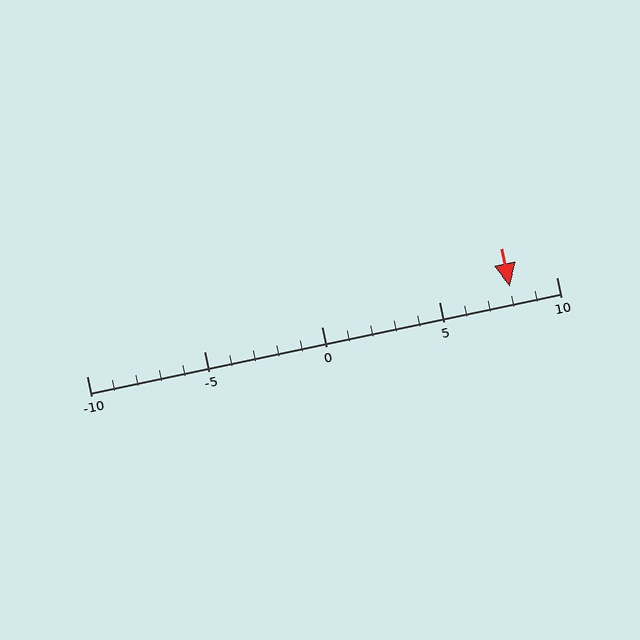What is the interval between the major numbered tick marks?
The major tick marks are spaced 5 units apart.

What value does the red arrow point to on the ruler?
The red arrow points to approximately 8.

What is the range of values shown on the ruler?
The ruler shows values from -10 to 10.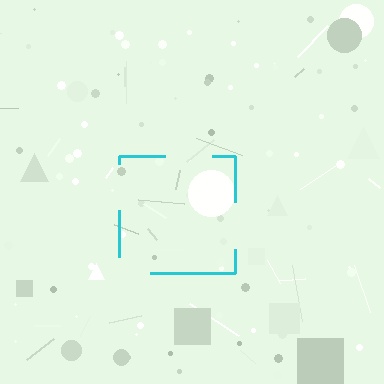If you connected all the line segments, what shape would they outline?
They would outline a square.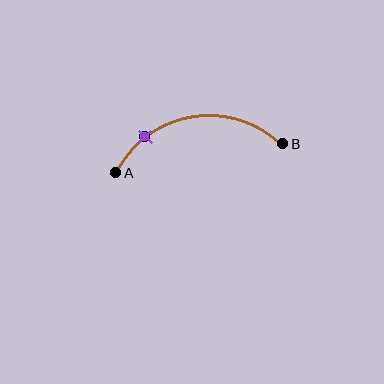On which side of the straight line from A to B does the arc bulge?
The arc bulges above the straight line connecting A and B.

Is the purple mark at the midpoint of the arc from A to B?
No. The purple mark lies on the arc but is closer to endpoint A. The arc midpoint would be at the point on the curve equidistant along the arc from both A and B.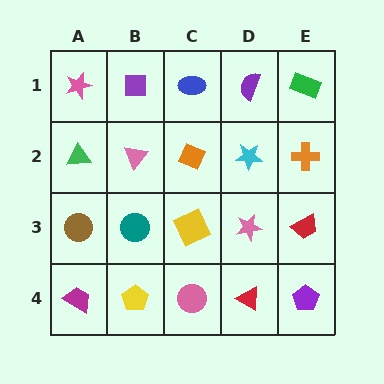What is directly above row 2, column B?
A purple square.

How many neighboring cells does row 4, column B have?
3.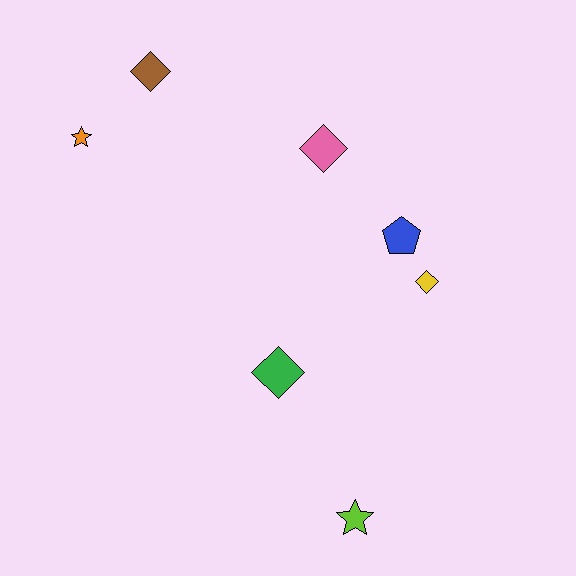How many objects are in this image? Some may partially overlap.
There are 7 objects.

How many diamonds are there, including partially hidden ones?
There are 4 diamonds.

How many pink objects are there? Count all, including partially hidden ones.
There is 1 pink object.